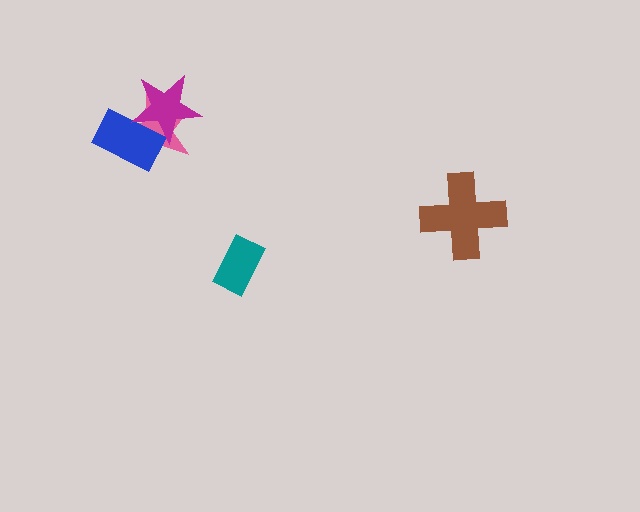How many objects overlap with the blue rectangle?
2 objects overlap with the blue rectangle.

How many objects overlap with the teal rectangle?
0 objects overlap with the teal rectangle.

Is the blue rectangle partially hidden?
Yes, it is partially covered by another shape.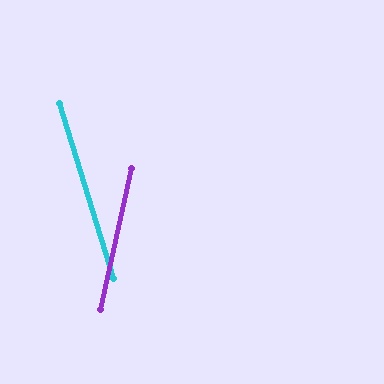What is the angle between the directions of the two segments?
Approximately 29 degrees.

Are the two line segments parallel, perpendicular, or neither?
Neither parallel nor perpendicular — they differ by about 29°.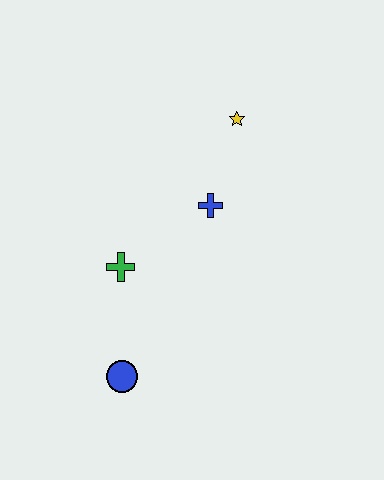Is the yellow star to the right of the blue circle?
Yes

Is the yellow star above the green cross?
Yes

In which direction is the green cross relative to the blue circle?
The green cross is above the blue circle.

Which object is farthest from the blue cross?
The blue circle is farthest from the blue cross.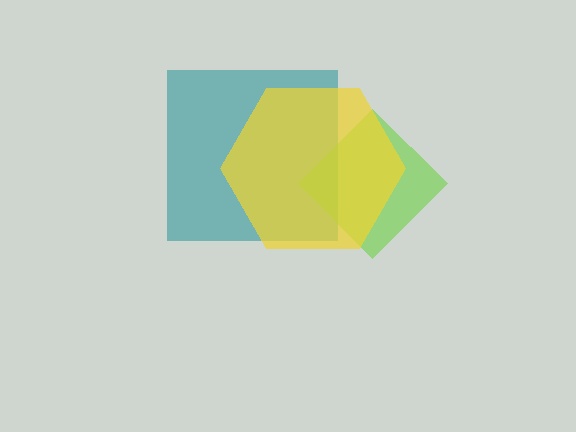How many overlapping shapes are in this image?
There are 3 overlapping shapes in the image.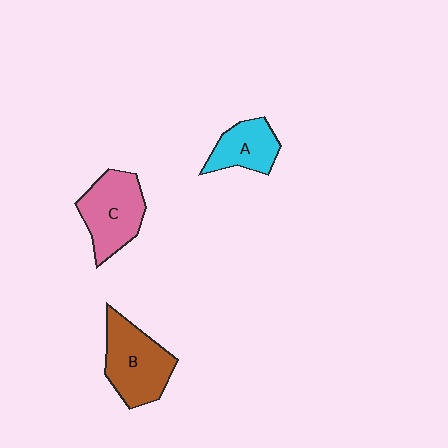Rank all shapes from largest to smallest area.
From largest to smallest: B (brown), C (pink), A (cyan).